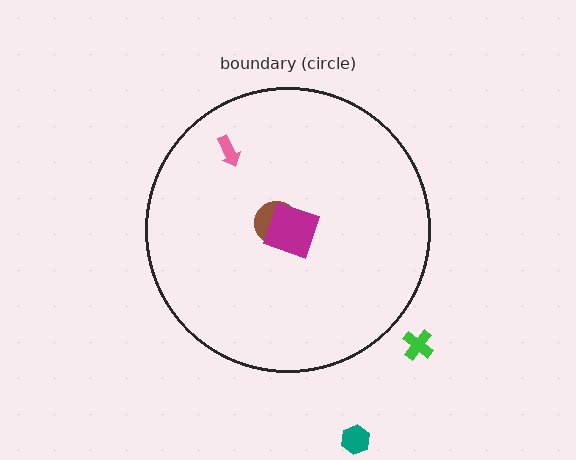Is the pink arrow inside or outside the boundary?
Inside.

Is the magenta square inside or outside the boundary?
Inside.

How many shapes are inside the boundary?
3 inside, 2 outside.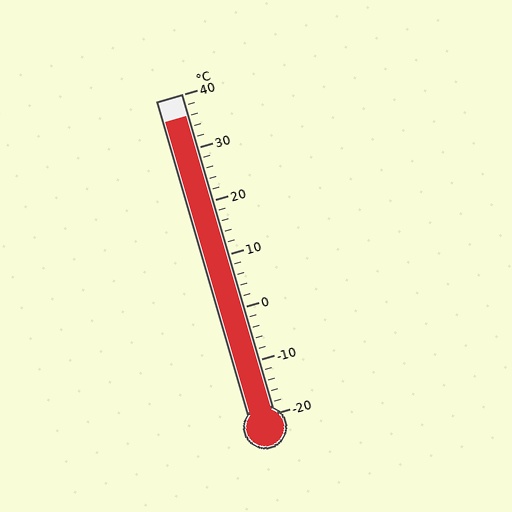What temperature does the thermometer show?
The thermometer shows approximately 36°C.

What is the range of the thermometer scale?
The thermometer scale ranges from -20°C to 40°C.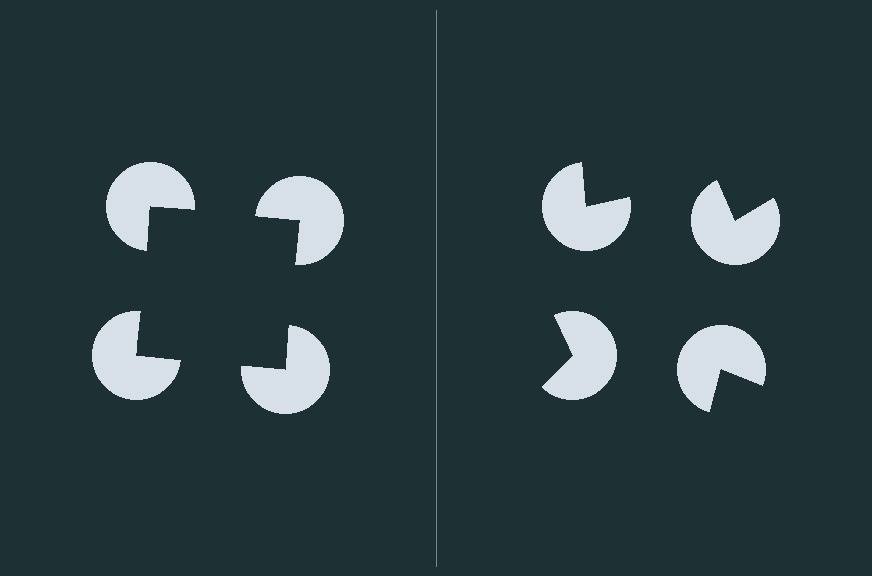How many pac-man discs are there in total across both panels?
8 — 4 on each side.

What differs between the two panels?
The pac-man discs are positioned identically on both sides; only the wedge orientations differ. On the left they align to a square; on the right they are misaligned.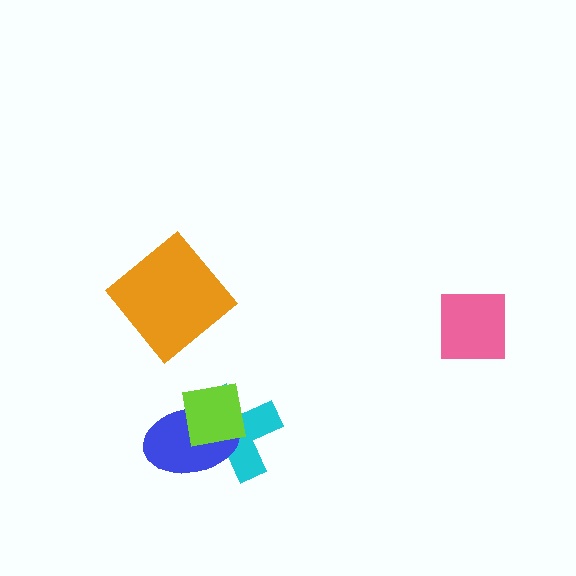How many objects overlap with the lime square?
2 objects overlap with the lime square.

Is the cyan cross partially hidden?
Yes, it is partially covered by another shape.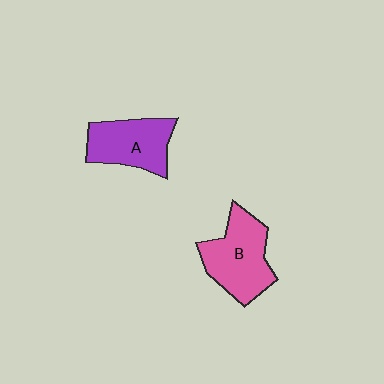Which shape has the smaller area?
Shape A (purple).